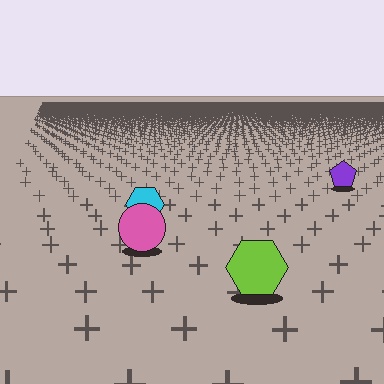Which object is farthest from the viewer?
The purple pentagon is farthest from the viewer. It appears smaller and the ground texture around it is denser.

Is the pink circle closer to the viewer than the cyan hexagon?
Yes. The pink circle is closer — you can tell from the texture gradient: the ground texture is coarser near it.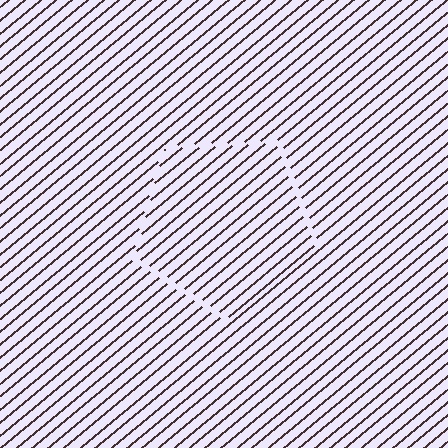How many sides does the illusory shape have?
5 sides — the line-ends trace a pentagon.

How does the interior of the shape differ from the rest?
The interior of the shape contains the same grating, shifted by half a period — the contour is defined by the phase discontinuity where line-ends from the inner and outer gratings abut.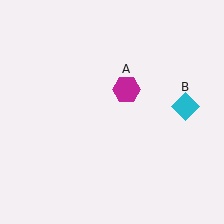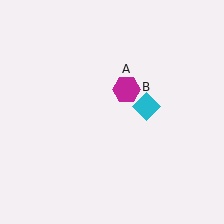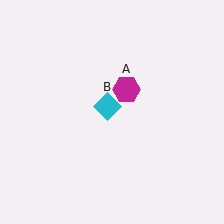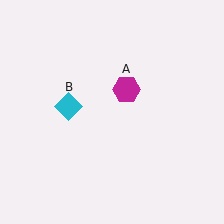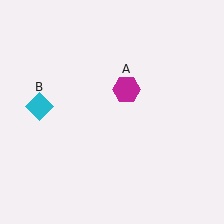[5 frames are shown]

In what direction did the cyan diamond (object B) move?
The cyan diamond (object B) moved left.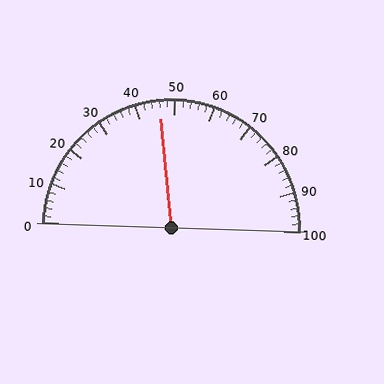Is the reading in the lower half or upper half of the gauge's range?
The reading is in the lower half of the range (0 to 100).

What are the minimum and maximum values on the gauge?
The gauge ranges from 0 to 100.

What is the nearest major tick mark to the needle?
The nearest major tick mark is 50.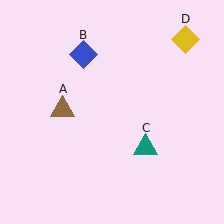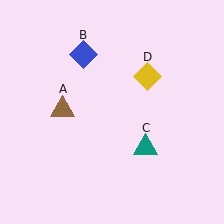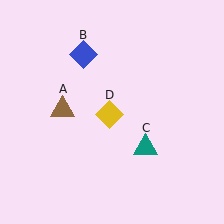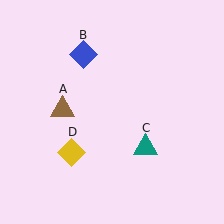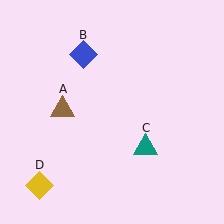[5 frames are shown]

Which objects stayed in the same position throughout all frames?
Brown triangle (object A) and blue diamond (object B) and teal triangle (object C) remained stationary.